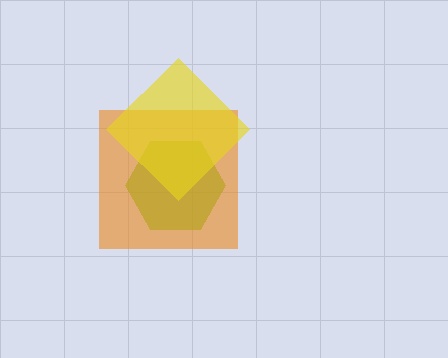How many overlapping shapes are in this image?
There are 3 overlapping shapes in the image.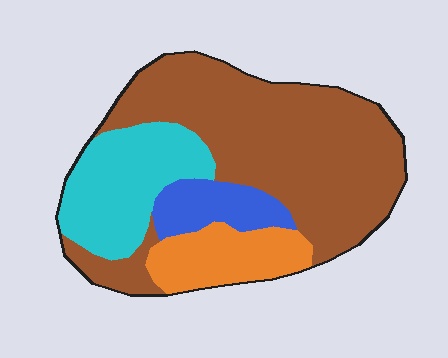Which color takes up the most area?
Brown, at roughly 55%.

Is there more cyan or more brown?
Brown.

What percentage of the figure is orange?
Orange takes up about one eighth (1/8) of the figure.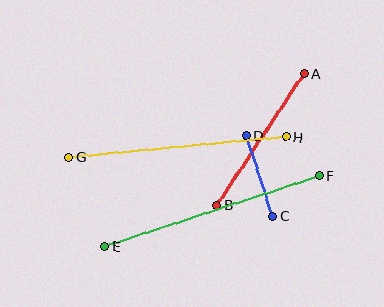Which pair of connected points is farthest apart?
Points E and F are farthest apart.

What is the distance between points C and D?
The distance is approximately 85 pixels.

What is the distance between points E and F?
The distance is approximately 226 pixels.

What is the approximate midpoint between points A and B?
The midpoint is at approximately (260, 139) pixels.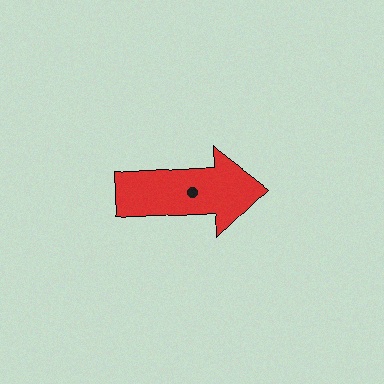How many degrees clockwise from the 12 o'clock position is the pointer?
Approximately 87 degrees.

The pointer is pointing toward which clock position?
Roughly 3 o'clock.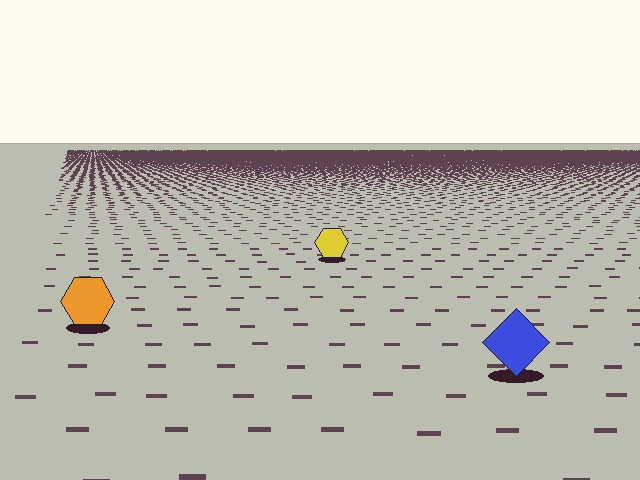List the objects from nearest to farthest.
From nearest to farthest: the blue diamond, the orange hexagon, the yellow hexagon.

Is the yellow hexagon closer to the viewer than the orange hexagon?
No. The orange hexagon is closer — you can tell from the texture gradient: the ground texture is coarser near it.